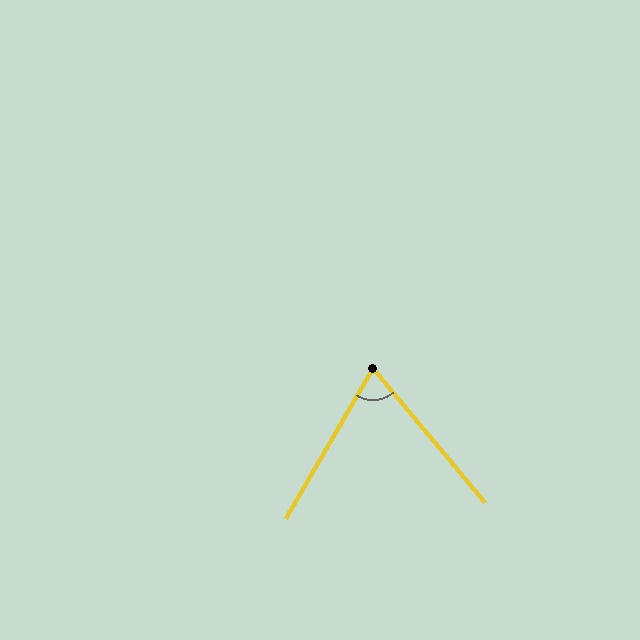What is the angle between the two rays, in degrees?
Approximately 70 degrees.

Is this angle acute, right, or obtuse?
It is acute.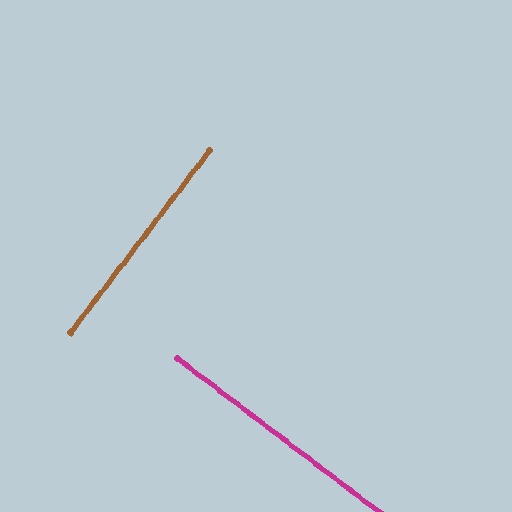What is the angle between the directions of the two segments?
Approximately 90 degrees.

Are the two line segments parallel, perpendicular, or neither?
Perpendicular — they meet at approximately 90°.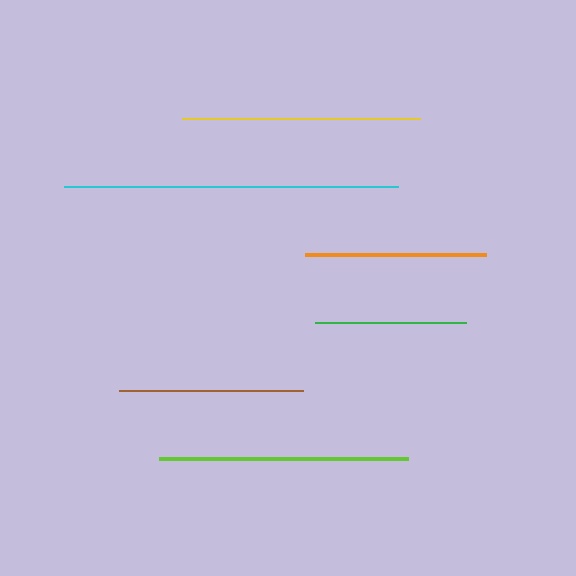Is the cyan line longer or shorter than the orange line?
The cyan line is longer than the orange line.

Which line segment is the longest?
The cyan line is the longest at approximately 333 pixels.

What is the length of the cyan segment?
The cyan segment is approximately 333 pixels long.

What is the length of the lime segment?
The lime segment is approximately 249 pixels long.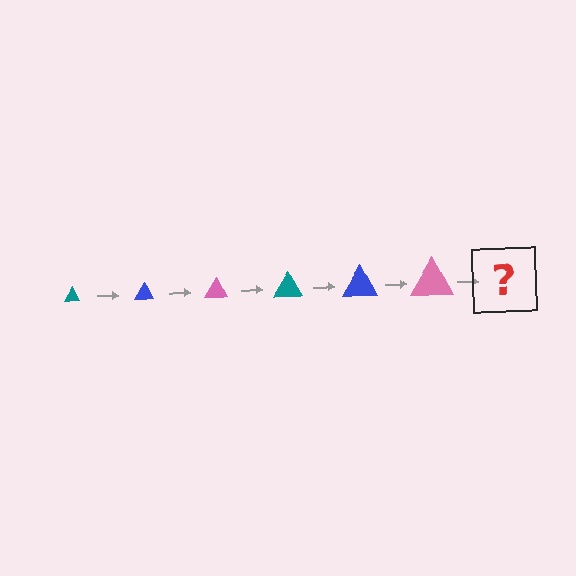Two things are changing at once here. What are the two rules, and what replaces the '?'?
The two rules are that the triangle grows larger each step and the color cycles through teal, blue, and pink. The '?' should be a teal triangle, larger than the previous one.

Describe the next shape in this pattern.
It should be a teal triangle, larger than the previous one.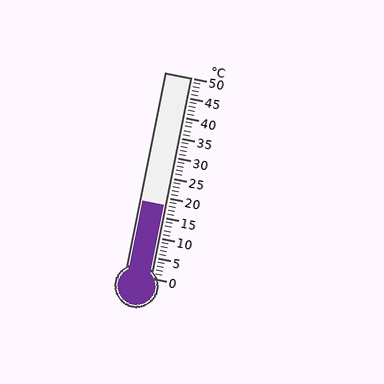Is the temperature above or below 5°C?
The temperature is above 5°C.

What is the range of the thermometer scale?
The thermometer scale ranges from 0°C to 50°C.